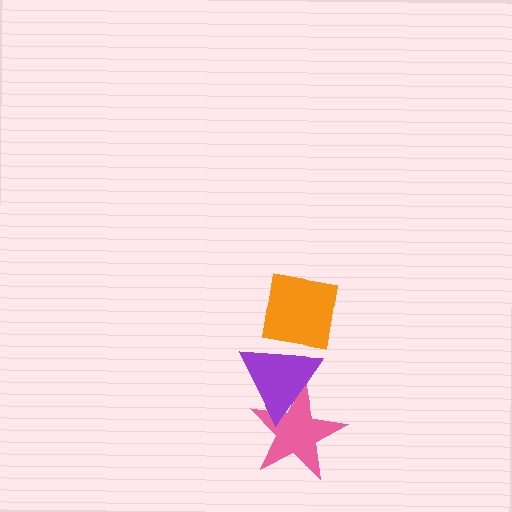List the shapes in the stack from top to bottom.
From top to bottom: the orange square, the purple triangle, the pink star.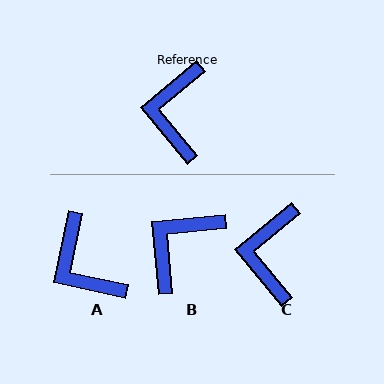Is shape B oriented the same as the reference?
No, it is off by about 34 degrees.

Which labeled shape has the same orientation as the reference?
C.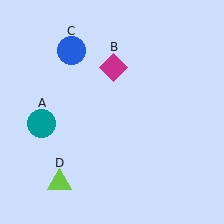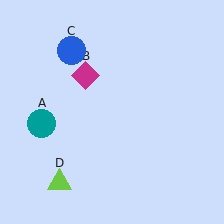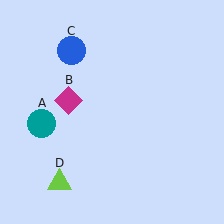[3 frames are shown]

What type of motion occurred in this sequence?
The magenta diamond (object B) rotated counterclockwise around the center of the scene.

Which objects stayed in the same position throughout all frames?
Teal circle (object A) and blue circle (object C) and lime triangle (object D) remained stationary.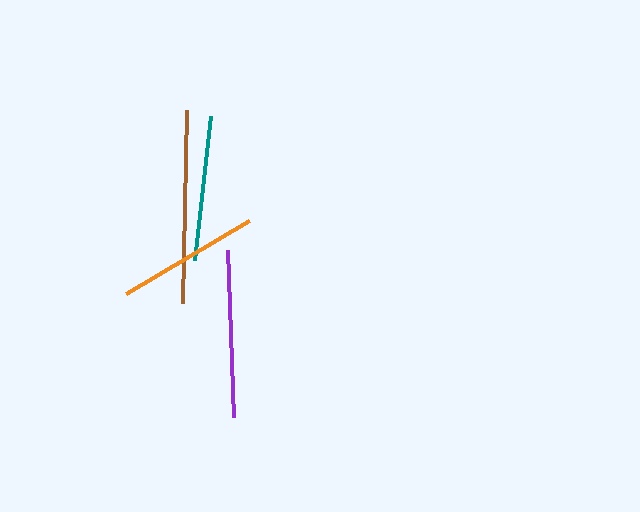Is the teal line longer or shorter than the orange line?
The teal line is longer than the orange line.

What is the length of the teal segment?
The teal segment is approximately 145 pixels long.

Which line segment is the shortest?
The orange line is the shortest at approximately 143 pixels.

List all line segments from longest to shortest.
From longest to shortest: brown, purple, teal, orange.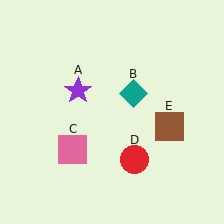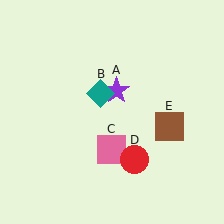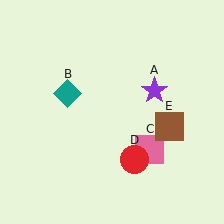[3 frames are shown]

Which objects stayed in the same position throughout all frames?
Red circle (object D) and brown square (object E) remained stationary.